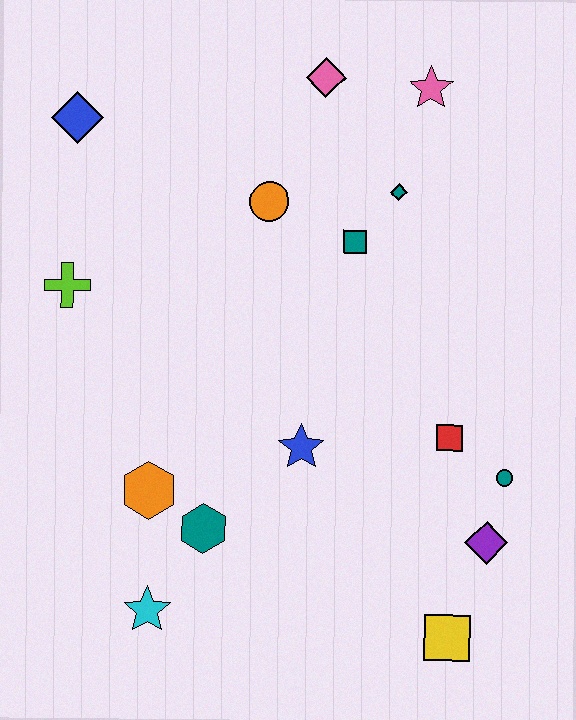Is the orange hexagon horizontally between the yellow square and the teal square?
No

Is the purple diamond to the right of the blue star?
Yes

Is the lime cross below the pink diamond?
Yes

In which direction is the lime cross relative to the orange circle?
The lime cross is to the left of the orange circle.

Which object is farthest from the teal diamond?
The cyan star is farthest from the teal diamond.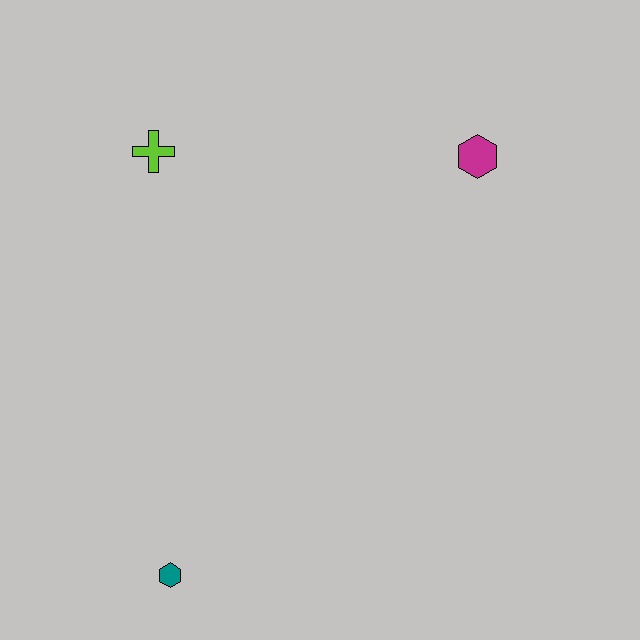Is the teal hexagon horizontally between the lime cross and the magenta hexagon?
Yes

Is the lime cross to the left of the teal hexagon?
Yes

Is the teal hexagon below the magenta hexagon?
Yes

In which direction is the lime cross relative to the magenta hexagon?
The lime cross is to the left of the magenta hexagon.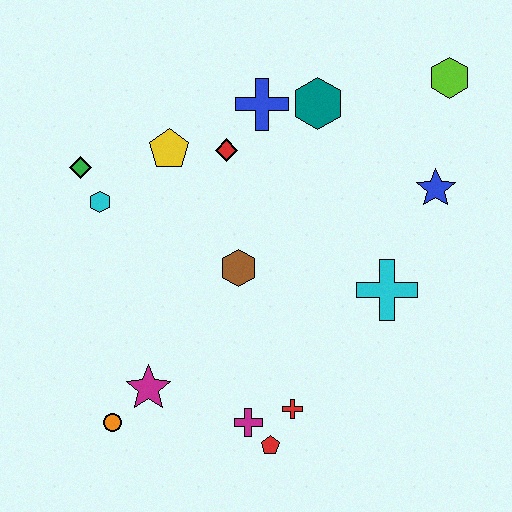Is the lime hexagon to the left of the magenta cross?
No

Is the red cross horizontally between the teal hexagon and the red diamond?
Yes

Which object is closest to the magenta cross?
The red pentagon is closest to the magenta cross.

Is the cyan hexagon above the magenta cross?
Yes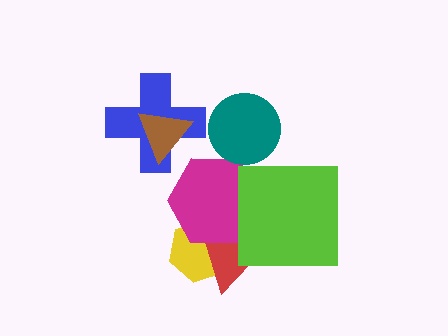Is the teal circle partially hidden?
No, no other shape covers it.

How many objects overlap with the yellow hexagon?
2 objects overlap with the yellow hexagon.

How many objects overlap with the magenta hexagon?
3 objects overlap with the magenta hexagon.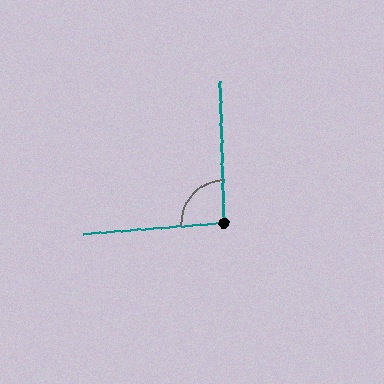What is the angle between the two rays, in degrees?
Approximately 93 degrees.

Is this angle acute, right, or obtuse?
It is approximately a right angle.